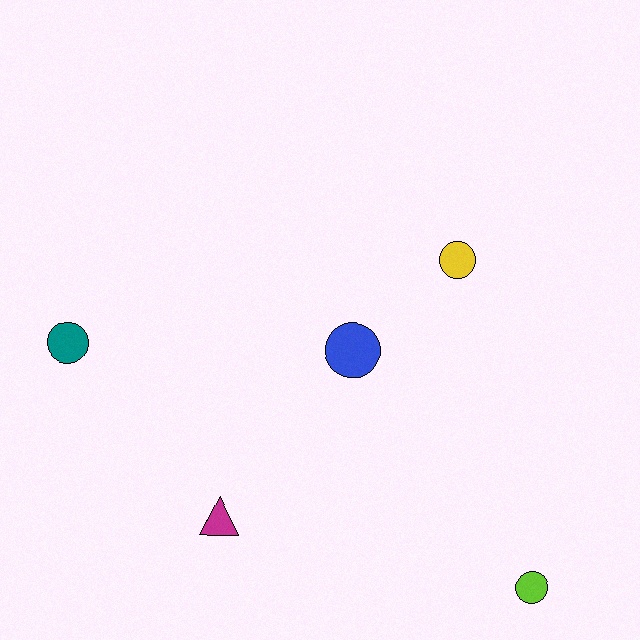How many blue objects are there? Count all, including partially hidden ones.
There is 1 blue object.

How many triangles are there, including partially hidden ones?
There is 1 triangle.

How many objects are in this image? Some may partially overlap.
There are 5 objects.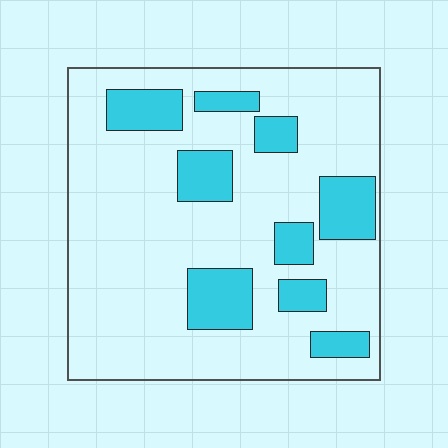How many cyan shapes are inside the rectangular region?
9.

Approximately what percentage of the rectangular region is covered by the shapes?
Approximately 20%.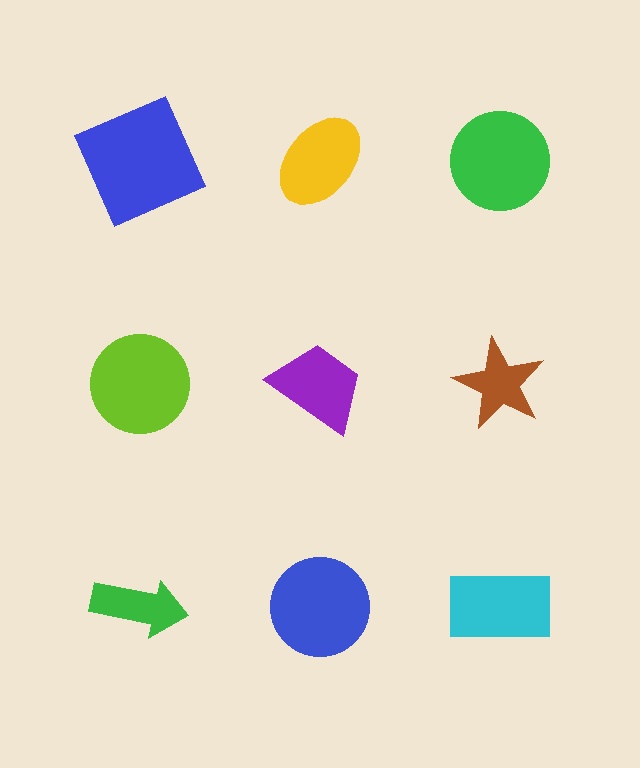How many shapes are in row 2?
3 shapes.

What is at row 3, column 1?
A green arrow.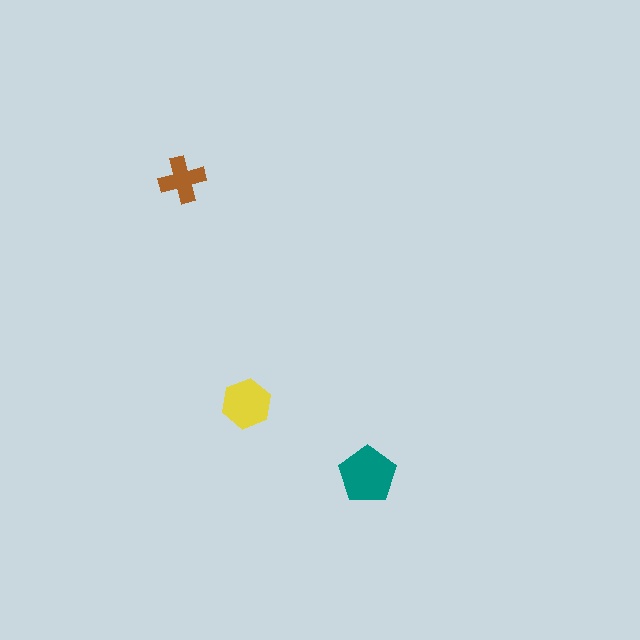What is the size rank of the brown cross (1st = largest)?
3rd.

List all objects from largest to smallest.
The teal pentagon, the yellow hexagon, the brown cross.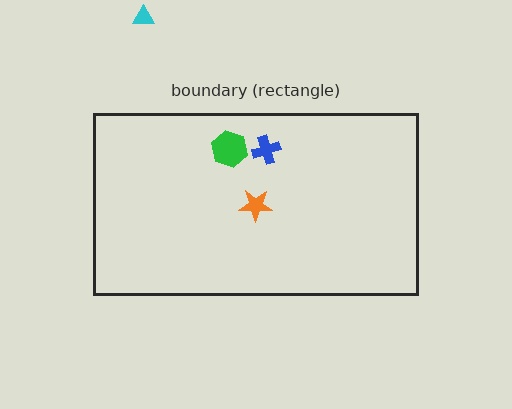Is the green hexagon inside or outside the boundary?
Inside.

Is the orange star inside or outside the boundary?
Inside.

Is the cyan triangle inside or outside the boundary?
Outside.